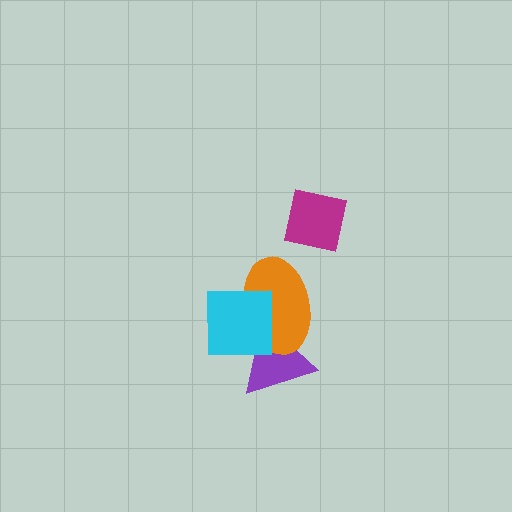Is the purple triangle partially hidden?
Yes, it is partially covered by another shape.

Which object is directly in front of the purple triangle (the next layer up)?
The orange ellipse is directly in front of the purple triangle.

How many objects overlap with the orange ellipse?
2 objects overlap with the orange ellipse.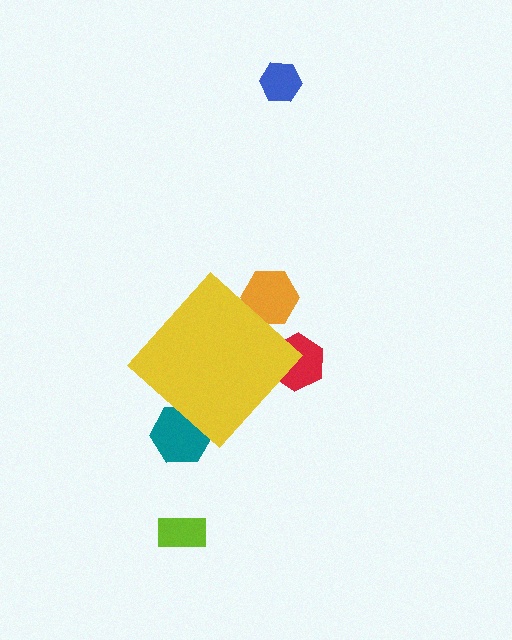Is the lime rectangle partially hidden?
No, the lime rectangle is fully visible.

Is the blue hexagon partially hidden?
No, the blue hexagon is fully visible.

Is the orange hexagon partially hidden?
Yes, the orange hexagon is partially hidden behind the yellow diamond.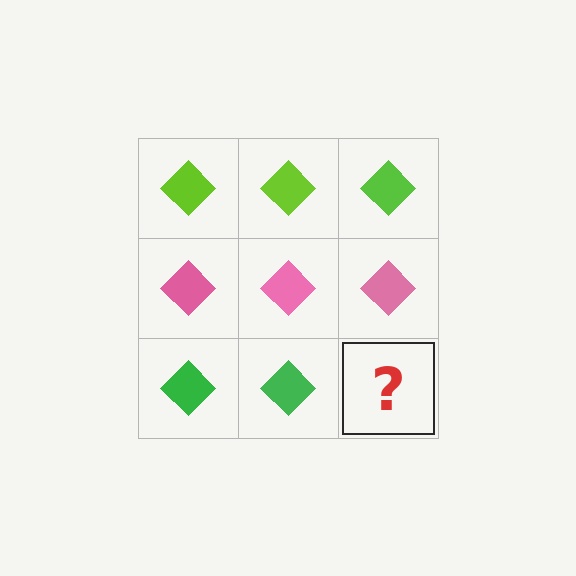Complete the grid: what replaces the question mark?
The question mark should be replaced with a green diamond.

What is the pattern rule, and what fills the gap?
The rule is that each row has a consistent color. The gap should be filled with a green diamond.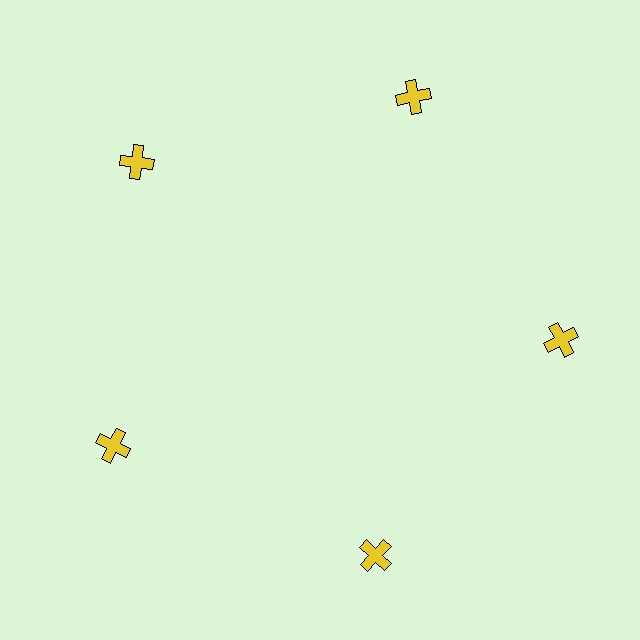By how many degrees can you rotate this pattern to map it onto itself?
The pattern maps onto itself every 72 degrees of rotation.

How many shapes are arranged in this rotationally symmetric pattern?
There are 5 shapes, arranged in 5 groups of 1.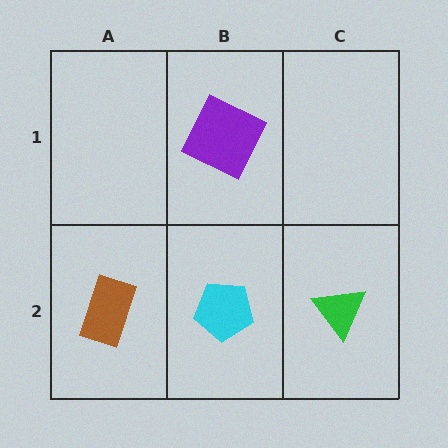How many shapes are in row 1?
1 shape.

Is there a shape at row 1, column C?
No, that cell is empty.